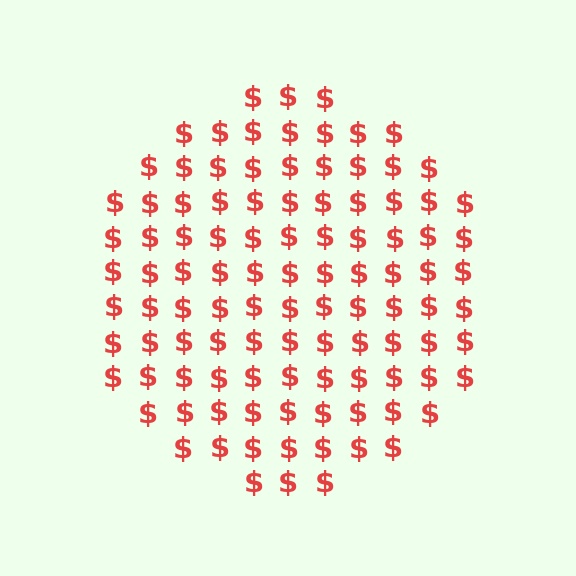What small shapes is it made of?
It is made of small dollar signs.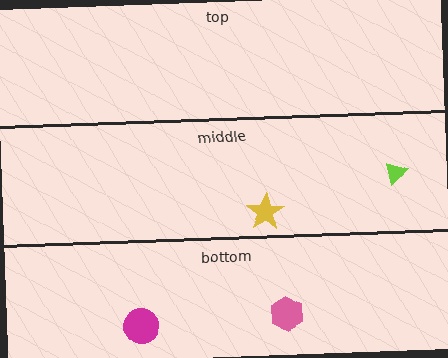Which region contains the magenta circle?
The bottom region.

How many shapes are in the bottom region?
2.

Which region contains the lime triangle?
The middle region.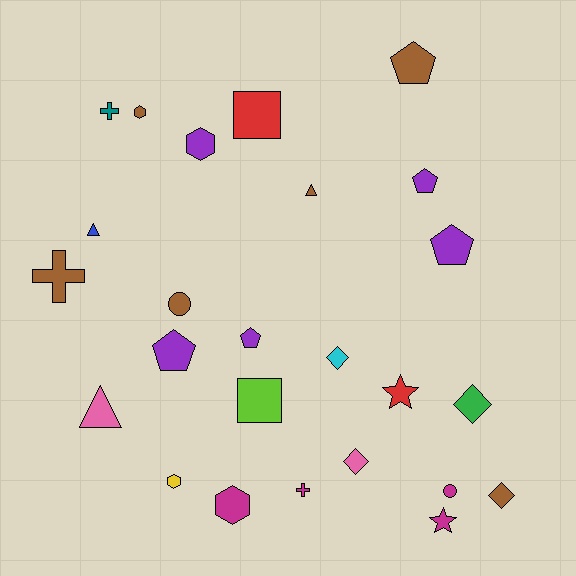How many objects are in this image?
There are 25 objects.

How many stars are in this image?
There are 2 stars.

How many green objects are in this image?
There is 1 green object.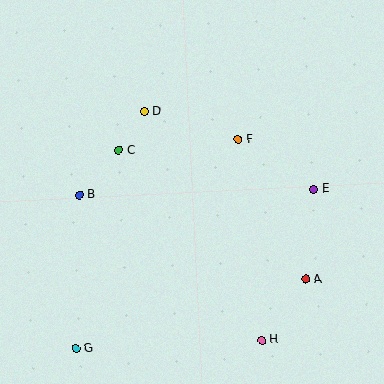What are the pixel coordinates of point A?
Point A is at (306, 279).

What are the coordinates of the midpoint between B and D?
The midpoint between B and D is at (112, 153).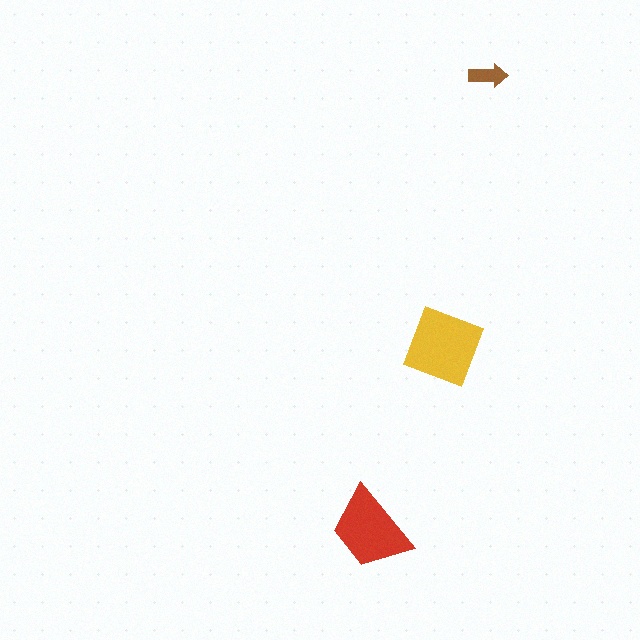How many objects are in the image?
There are 3 objects in the image.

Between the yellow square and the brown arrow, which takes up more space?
The yellow square.